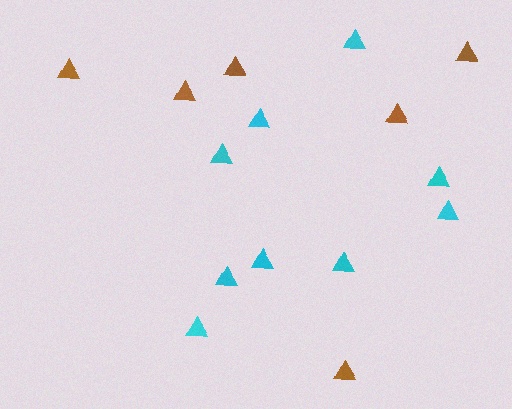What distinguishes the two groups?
There are 2 groups: one group of brown triangles (6) and one group of cyan triangles (9).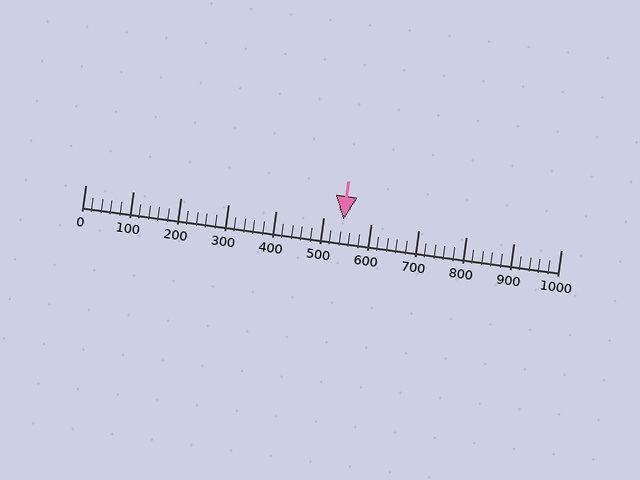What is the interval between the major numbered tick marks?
The major tick marks are spaced 100 units apart.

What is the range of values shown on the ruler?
The ruler shows values from 0 to 1000.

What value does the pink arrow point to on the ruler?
The pink arrow points to approximately 542.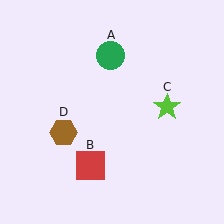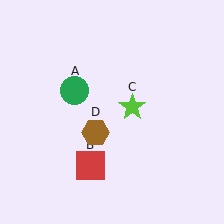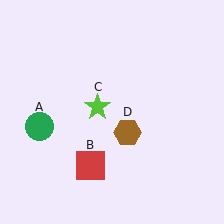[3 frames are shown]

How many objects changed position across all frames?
3 objects changed position: green circle (object A), lime star (object C), brown hexagon (object D).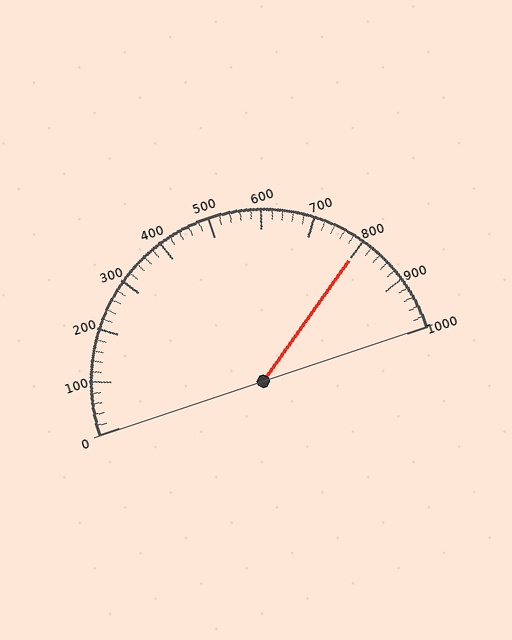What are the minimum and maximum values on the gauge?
The gauge ranges from 0 to 1000.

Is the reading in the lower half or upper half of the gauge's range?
The reading is in the upper half of the range (0 to 1000).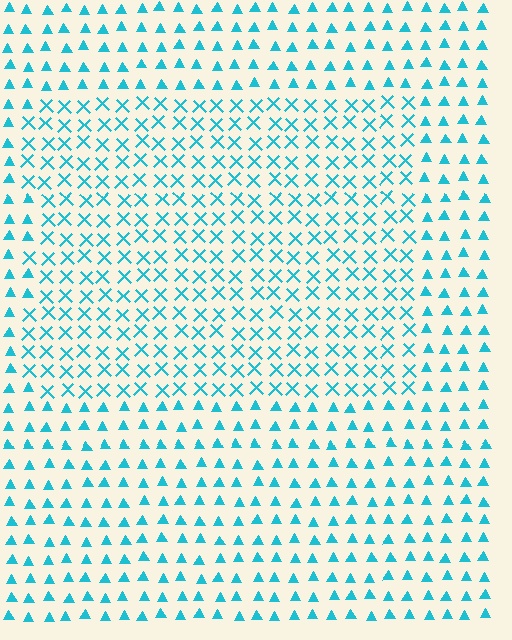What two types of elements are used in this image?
The image uses X marks inside the rectangle region and triangles outside it.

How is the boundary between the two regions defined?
The boundary is defined by a change in element shape: X marks inside vs. triangles outside. All elements share the same color and spacing.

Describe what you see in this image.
The image is filled with small cyan elements arranged in a uniform grid. A rectangle-shaped region contains X marks, while the surrounding area contains triangles. The boundary is defined purely by the change in element shape.